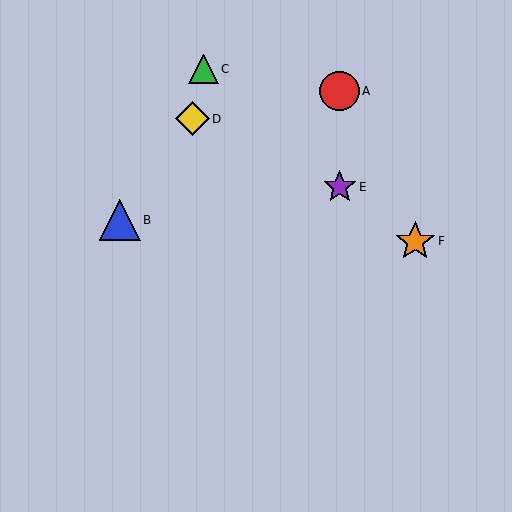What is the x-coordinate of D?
Object D is at x≈192.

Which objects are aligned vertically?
Objects A, E are aligned vertically.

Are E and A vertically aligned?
Yes, both are at x≈340.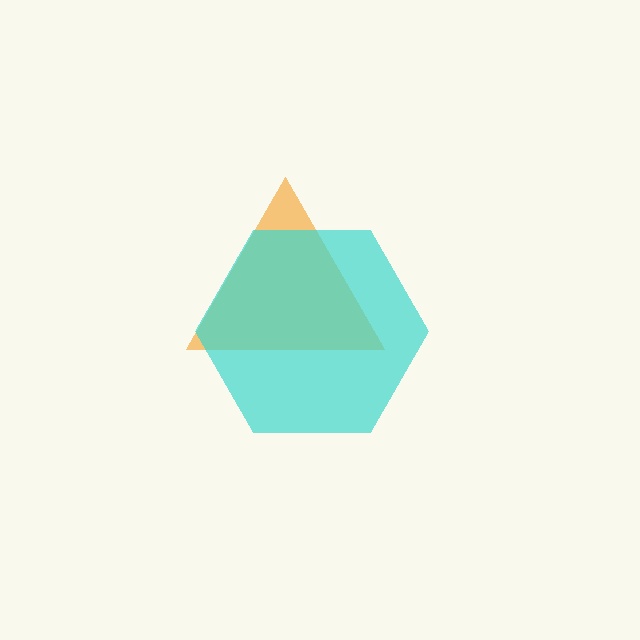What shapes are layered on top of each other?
The layered shapes are: an orange triangle, a cyan hexagon.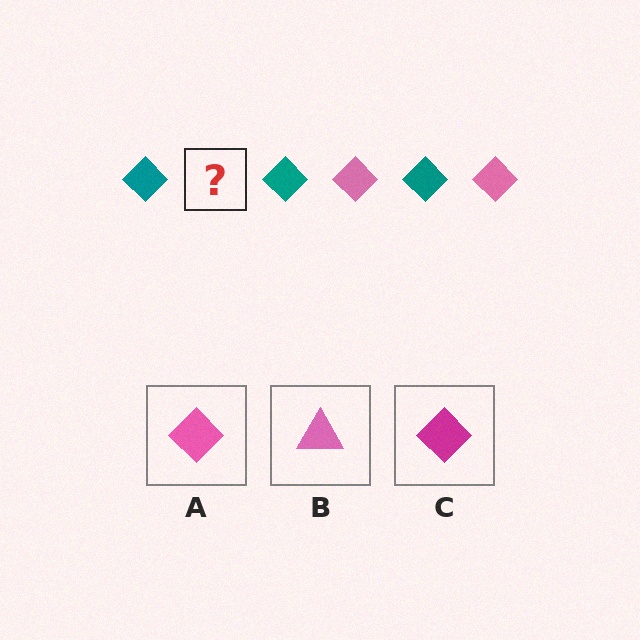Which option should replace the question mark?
Option A.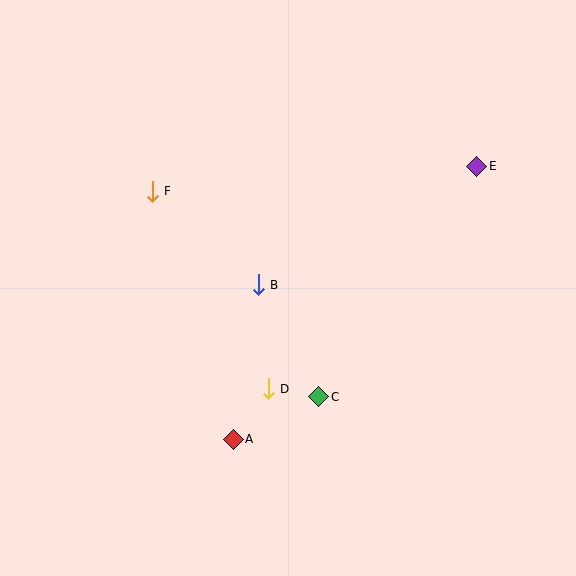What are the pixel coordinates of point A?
Point A is at (233, 439).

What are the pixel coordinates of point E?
Point E is at (477, 166).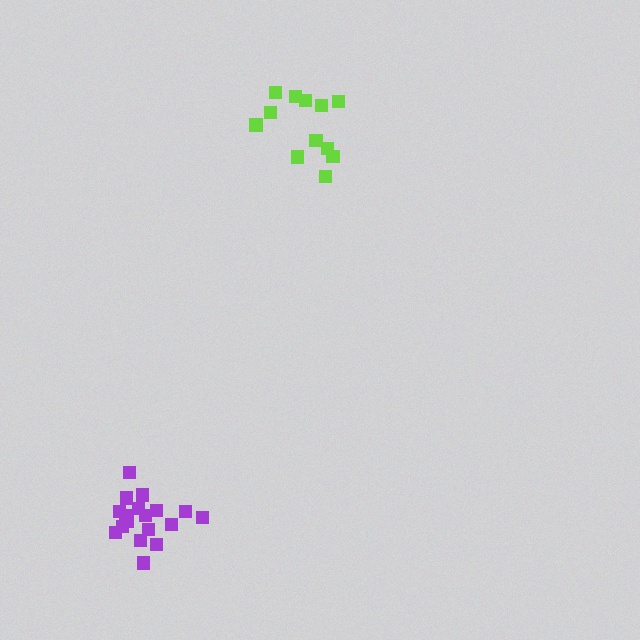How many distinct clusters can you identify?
There are 2 distinct clusters.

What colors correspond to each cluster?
The clusters are colored: purple, lime.